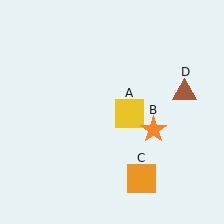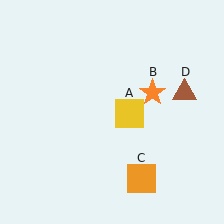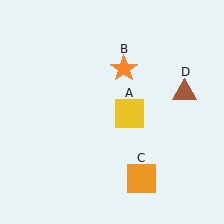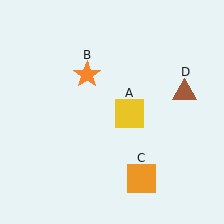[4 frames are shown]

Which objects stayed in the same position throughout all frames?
Yellow square (object A) and orange square (object C) and brown triangle (object D) remained stationary.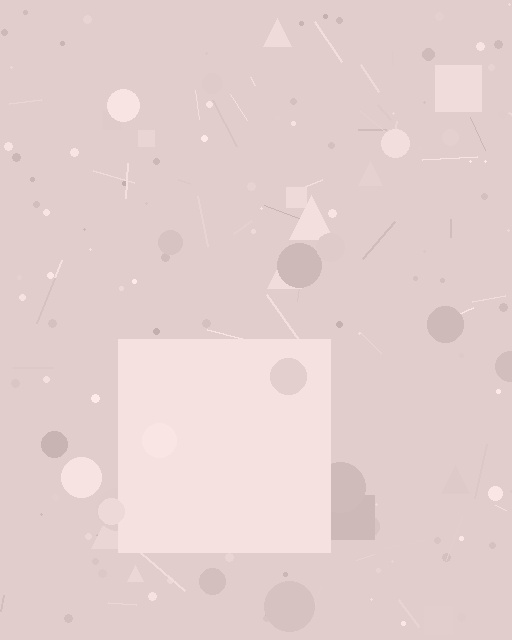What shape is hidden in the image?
A square is hidden in the image.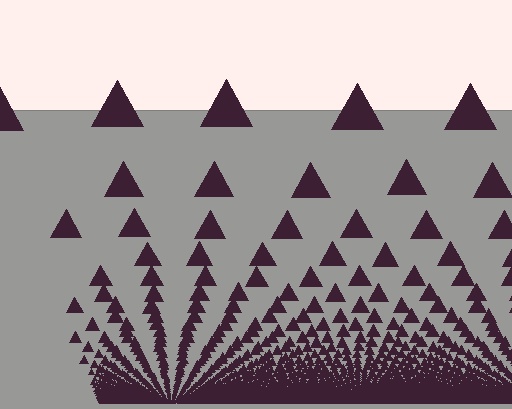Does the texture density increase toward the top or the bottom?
Density increases toward the bottom.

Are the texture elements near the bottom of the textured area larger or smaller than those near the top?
Smaller. The gradient is inverted — elements near the bottom are smaller and denser.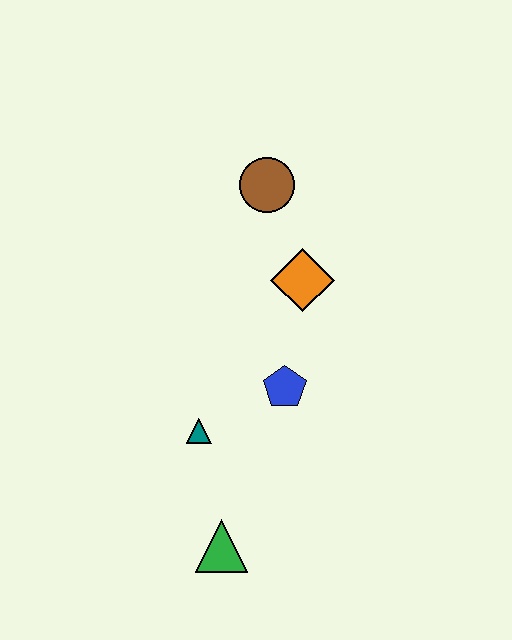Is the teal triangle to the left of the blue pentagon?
Yes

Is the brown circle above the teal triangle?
Yes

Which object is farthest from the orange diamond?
The green triangle is farthest from the orange diamond.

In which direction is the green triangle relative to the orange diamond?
The green triangle is below the orange diamond.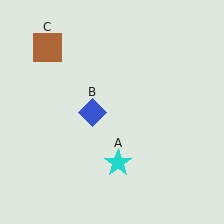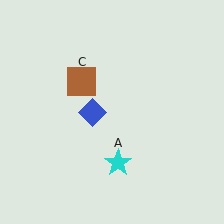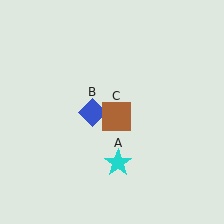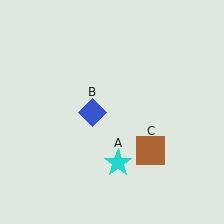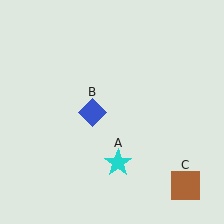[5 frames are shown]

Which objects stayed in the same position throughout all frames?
Cyan star (object A) and blue diamond (object B) remained stationary.